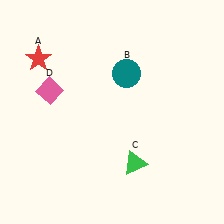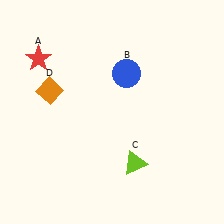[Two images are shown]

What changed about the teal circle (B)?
In Image 1, B is teal. In Image 2, it changed to blue.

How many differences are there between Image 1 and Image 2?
There are 3 differences between the two images.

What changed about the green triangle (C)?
In Image 1, C is green. In Image 2, it changed to lime.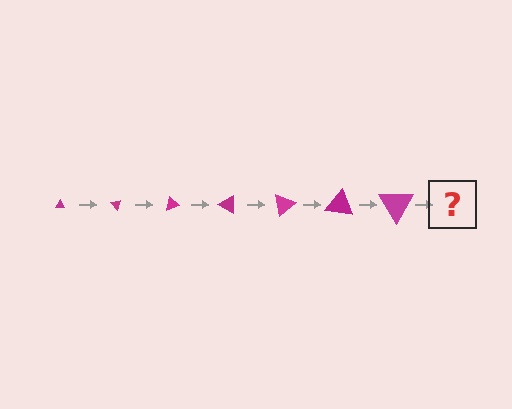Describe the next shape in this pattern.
It should be a triangle, larger than the previous one and rotated 350 degrees from the start.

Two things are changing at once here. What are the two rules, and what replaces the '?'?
The two rules are that the triangle grows larger each step and it rotates 50 degrees each step. The '?' should be a triangle, larger than the previous one and rotated 350 degrees from the start.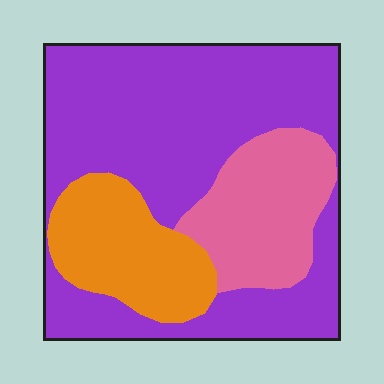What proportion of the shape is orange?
Orange covers about 20% of the shape.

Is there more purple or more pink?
Purple.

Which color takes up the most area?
Purple, at roughly 60%.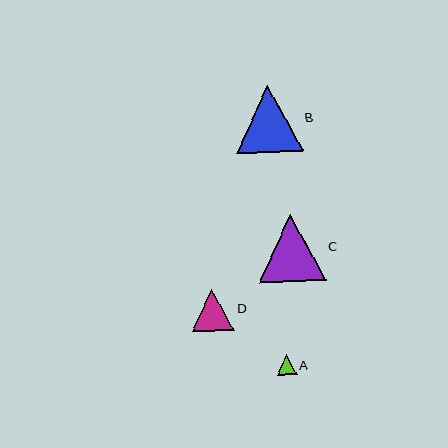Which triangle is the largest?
Triangle C is the largest with a size of approximately 67 pixels.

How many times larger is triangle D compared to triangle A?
Triangle D is approximately 2.1 times the size of triangle A.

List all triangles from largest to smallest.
From largest to smallest: C, B, D, A.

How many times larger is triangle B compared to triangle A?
Triangle B is approximately 3.3 times the size of triangle A.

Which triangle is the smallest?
Triangle A is the smallest with a size of approximately 20 pixels.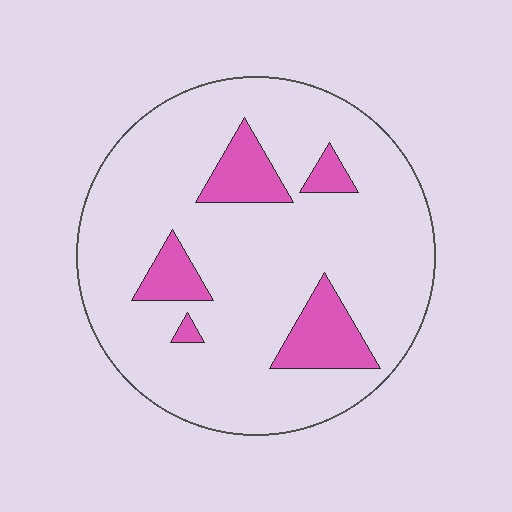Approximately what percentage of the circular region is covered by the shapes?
Approximately 15%.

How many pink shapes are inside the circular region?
5.